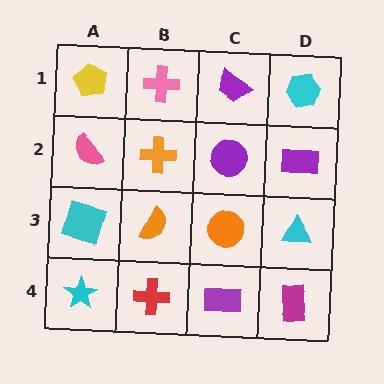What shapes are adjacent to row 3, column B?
An orange cross (row 2, column B), a red cross (row 4, column B), a cyan square (row 3, column A), an orange circle (row 3, column C).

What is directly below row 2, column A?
A cyan square.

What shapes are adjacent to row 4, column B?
An orange semicircle (row 3, column B), a cyan star (row 4, column A), a purple rectangle (row 4, column C).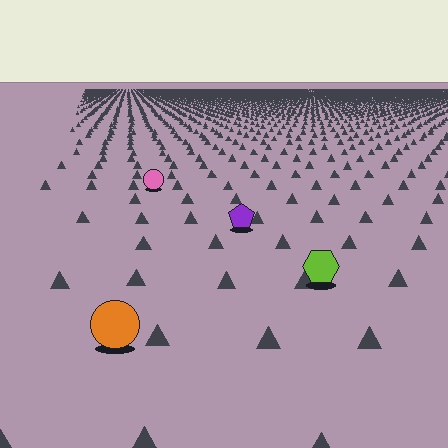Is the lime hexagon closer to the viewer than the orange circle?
No. The orange circle is closer — you can tell from the texture gradient: the ground texture is coarser near it.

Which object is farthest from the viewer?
The pink circle is farthest from the viewer. It appears smaller and the ground texture around it is denser.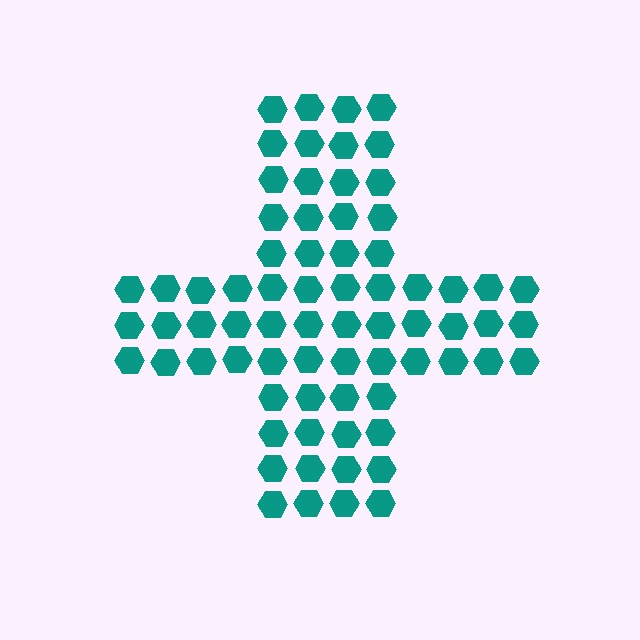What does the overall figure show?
The overall figure shows a cross.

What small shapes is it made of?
It is made of small hexagons.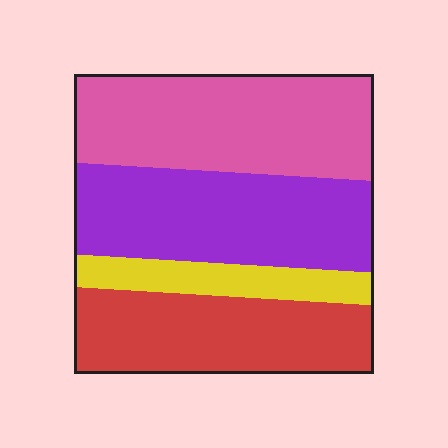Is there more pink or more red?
Pink.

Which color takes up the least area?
Yellow, at roughly 10%.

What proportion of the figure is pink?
Pink covers 33% of the figure.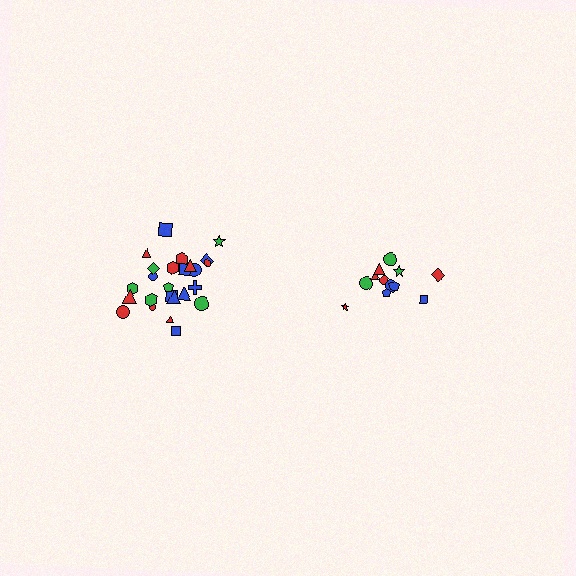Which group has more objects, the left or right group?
The left group.